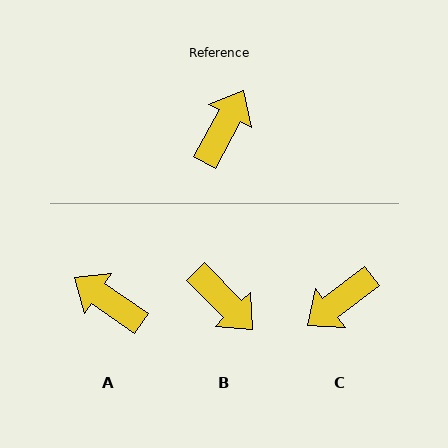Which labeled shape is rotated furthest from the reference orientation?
C, about 156 degrees away.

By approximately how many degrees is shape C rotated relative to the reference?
Approximately 156 degrees counter-clockwise.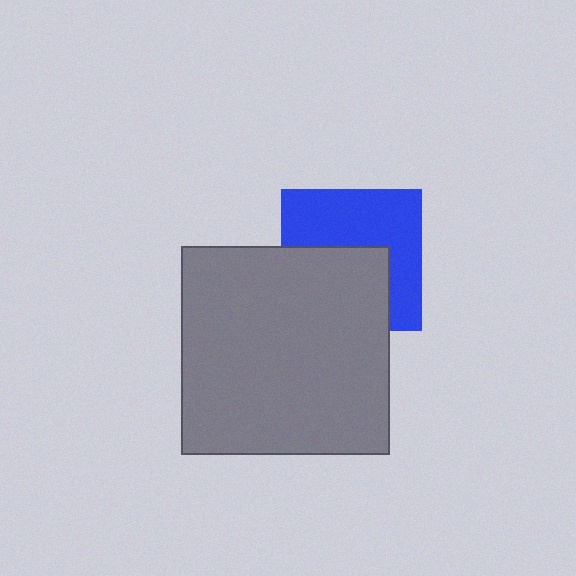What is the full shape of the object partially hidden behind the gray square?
The partially hidden object is a blue square.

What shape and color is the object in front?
The object in front is a gray square.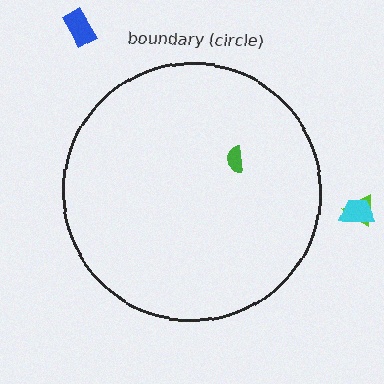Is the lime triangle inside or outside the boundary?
Outside.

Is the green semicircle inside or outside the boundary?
Inside.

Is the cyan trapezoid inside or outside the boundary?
Outside.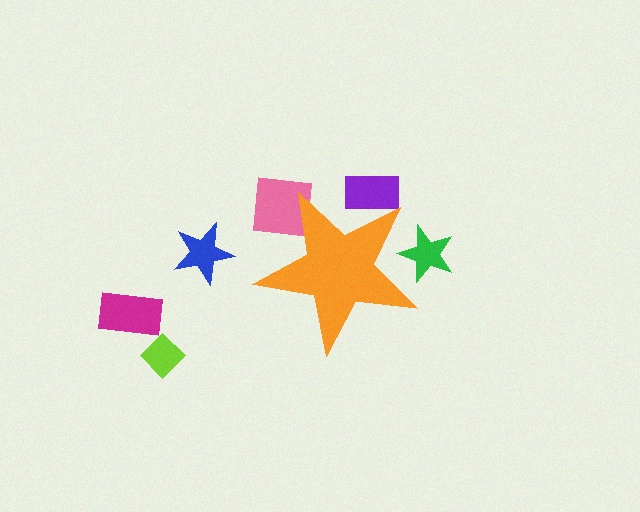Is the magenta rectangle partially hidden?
No, the magenta rectangle is fully visible.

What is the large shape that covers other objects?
An orange star.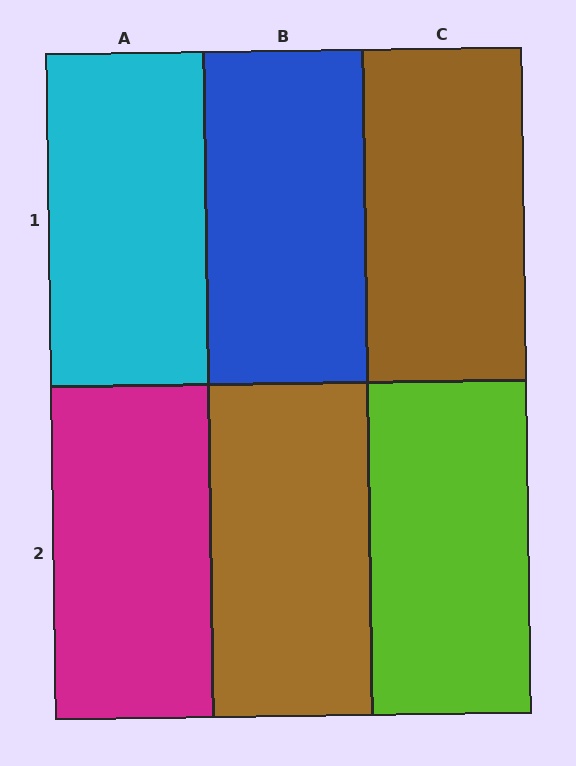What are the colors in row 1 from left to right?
Cyan, blue, brown.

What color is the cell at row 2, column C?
Lime.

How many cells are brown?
2 cells are brown.